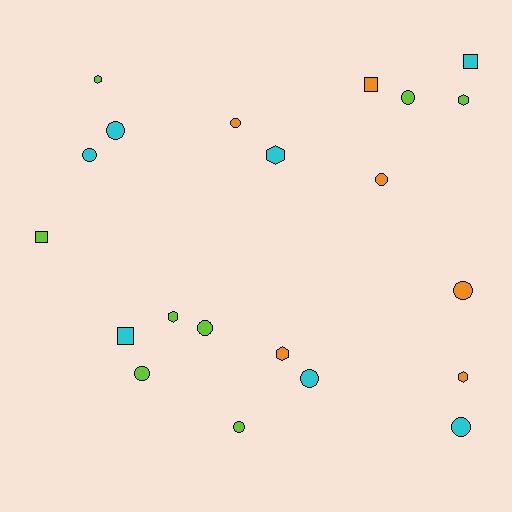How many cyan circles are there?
There are 4 cyan circles.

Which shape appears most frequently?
Circle, with 11 objects.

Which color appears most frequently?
Lime, with 8 objects.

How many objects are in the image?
There are 21 objects.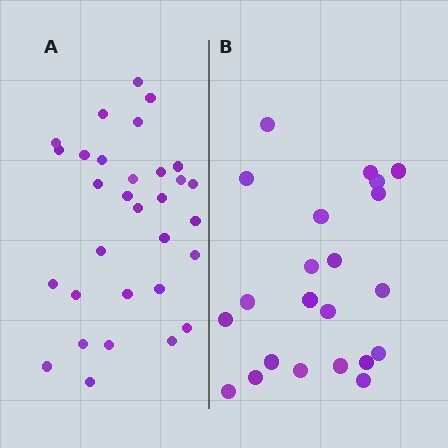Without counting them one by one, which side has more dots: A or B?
Region A (the left region) has more dots.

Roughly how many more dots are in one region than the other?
Region A has roughly 8 or so more dots than region B.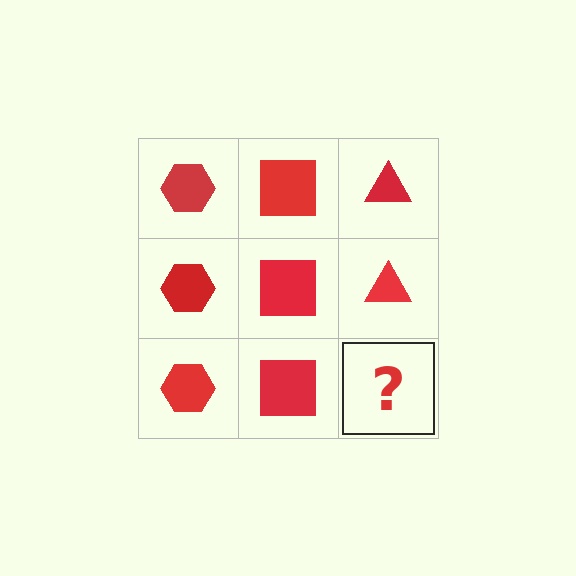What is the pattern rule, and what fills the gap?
The rule is that each column has a consistent shape. The gap should be filled with a red triangle.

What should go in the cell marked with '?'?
The missing cell should contain a red triangle.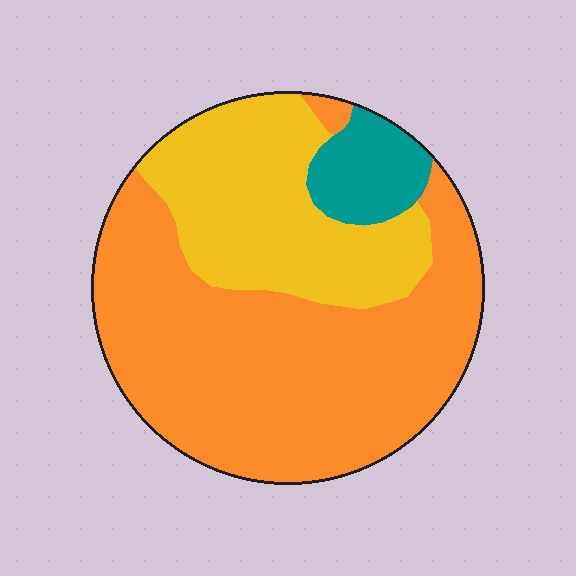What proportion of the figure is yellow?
Yellow covers around 30% of the figure.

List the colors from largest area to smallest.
From largest to smallest: orange, yellow, teal.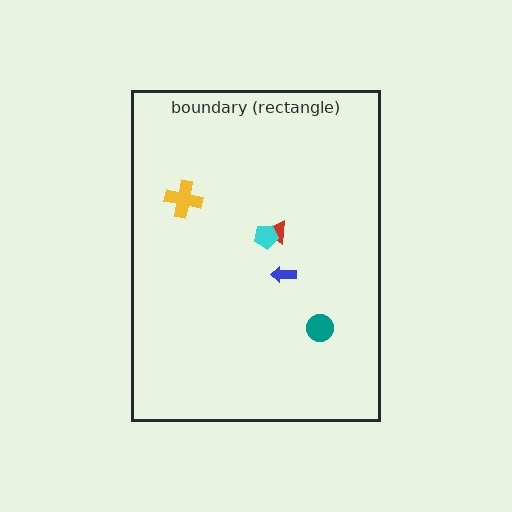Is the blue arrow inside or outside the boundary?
Inside.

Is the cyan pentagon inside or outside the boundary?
Inside.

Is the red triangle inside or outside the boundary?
Inside.